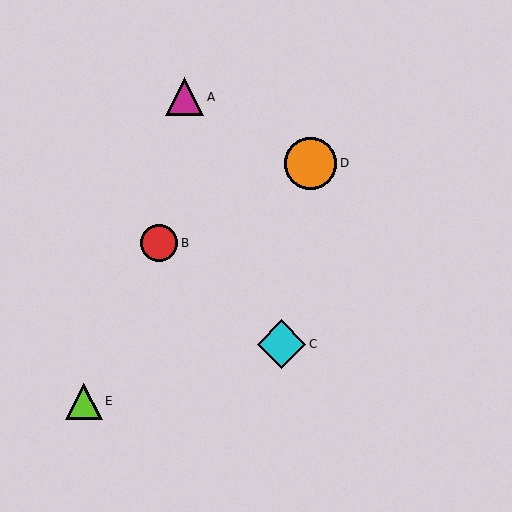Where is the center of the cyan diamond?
The center of the cyan diamond is at (282, 344).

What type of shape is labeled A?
Shape A is a magenta triangle.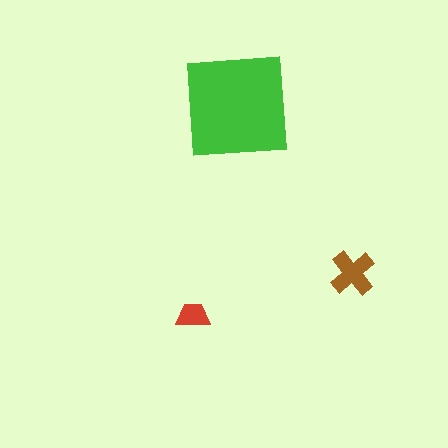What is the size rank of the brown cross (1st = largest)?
2nd.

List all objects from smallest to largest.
The red trapezoid, the brown cross, the green square.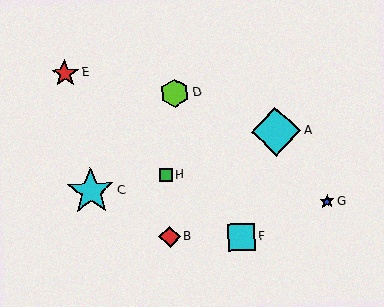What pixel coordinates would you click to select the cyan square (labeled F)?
Click at (242, 237) to select the cyan square F.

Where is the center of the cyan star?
The center of the cyan star is at (91, 191).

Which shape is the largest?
The cyan diamond (labeled A) is the largest.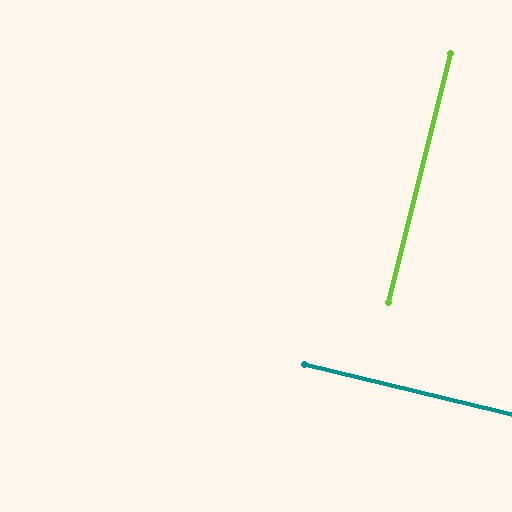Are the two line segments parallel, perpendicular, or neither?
Perpendicular — they meet at approximately 90°.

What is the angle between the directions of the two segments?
Approximately 90 degrees.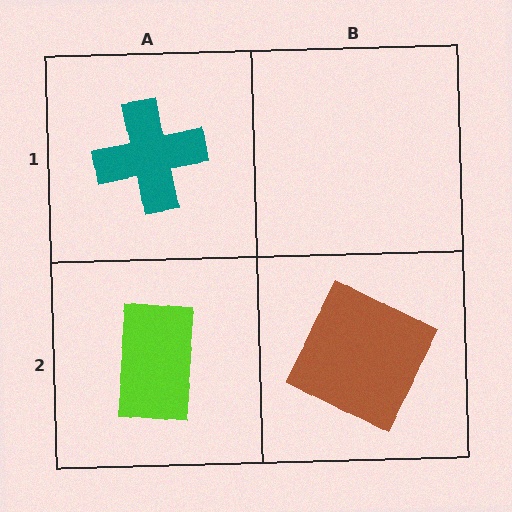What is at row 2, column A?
A lime rectangle.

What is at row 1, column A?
A teal cross.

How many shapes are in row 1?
1 shape.